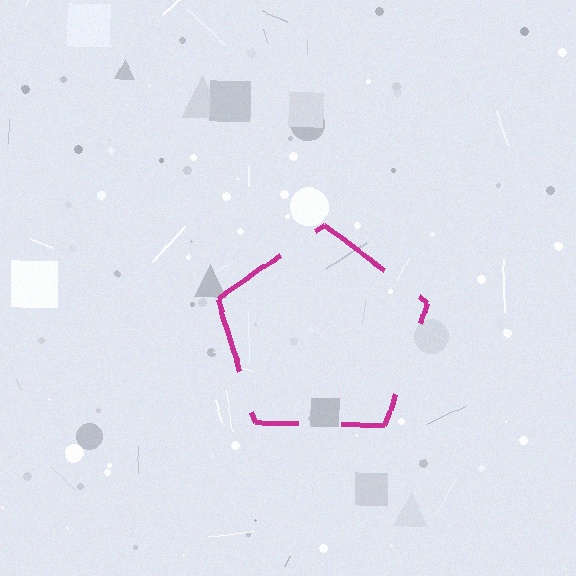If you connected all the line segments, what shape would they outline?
They would outline a pentagon.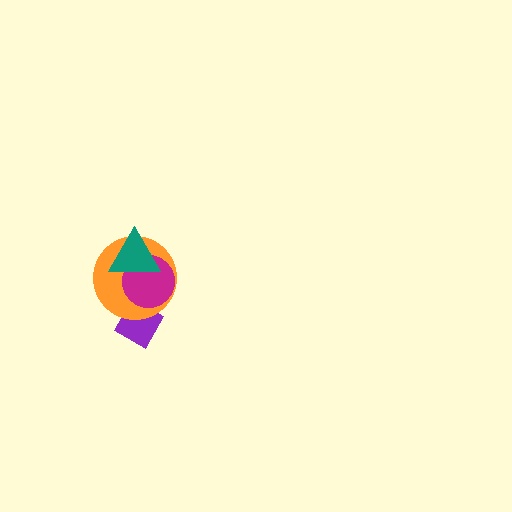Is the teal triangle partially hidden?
No, no other shape covers it.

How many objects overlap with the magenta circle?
3 objects overlap with the magenta circle.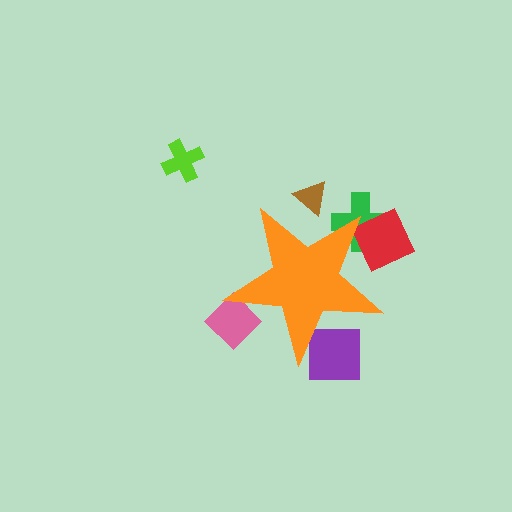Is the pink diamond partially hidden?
Yes, the pink diamond is partially hidden behind the orange star.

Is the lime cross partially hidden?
No, the lime cross is fully visible.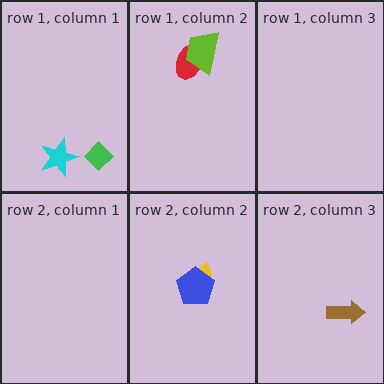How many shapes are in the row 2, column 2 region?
2.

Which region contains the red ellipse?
The row 1, column 2 region.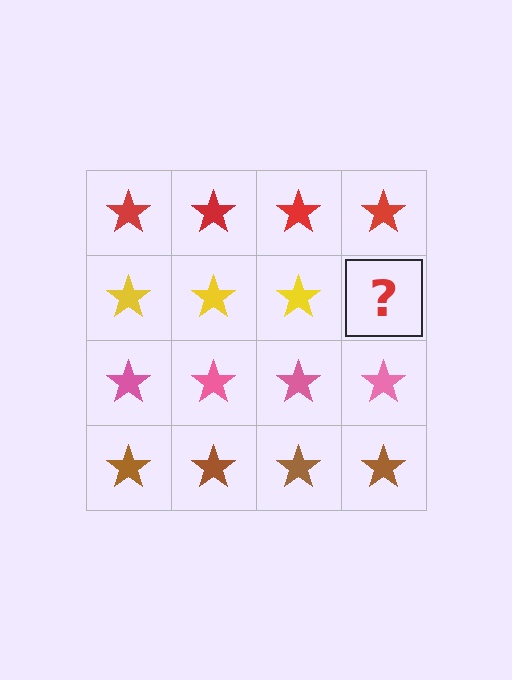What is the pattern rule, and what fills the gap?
The rule is that each row has a consistent color. The gap should be filled with a yellow star.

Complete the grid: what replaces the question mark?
The question mark should be replaced with a yellow star.